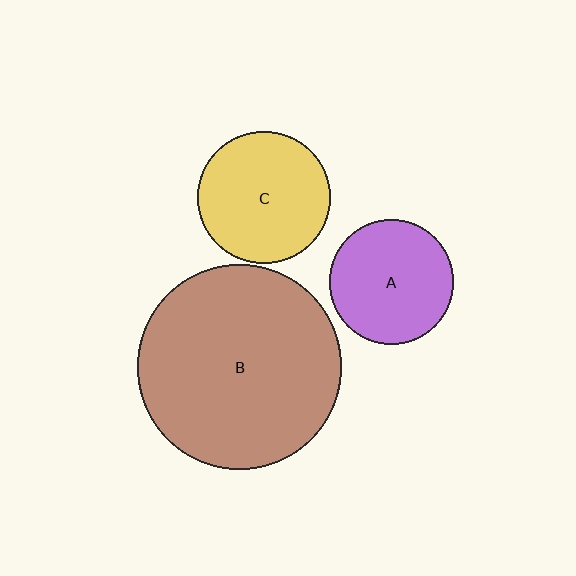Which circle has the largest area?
Circle B (brown).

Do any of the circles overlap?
No, none of the circles overlap.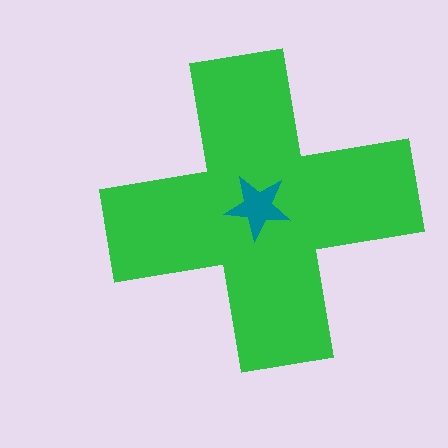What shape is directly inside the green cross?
The teal star.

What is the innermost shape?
The teal star.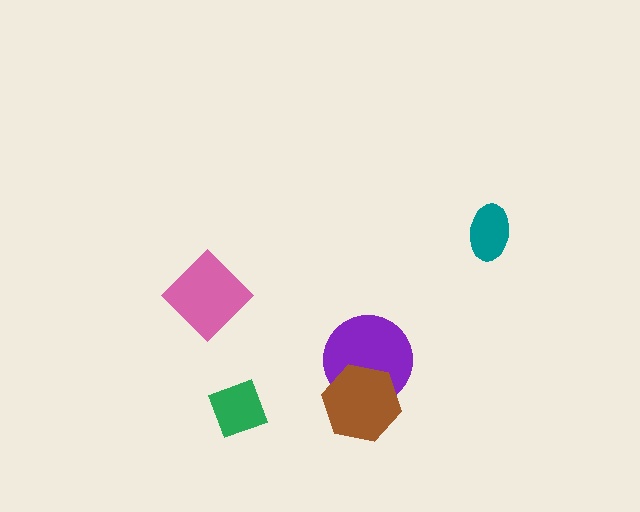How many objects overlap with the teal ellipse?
0 objects overlap with the teal ellipse.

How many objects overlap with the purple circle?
1 object overlaps with the purple circle.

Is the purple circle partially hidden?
Yes, it is partially covered by another shape.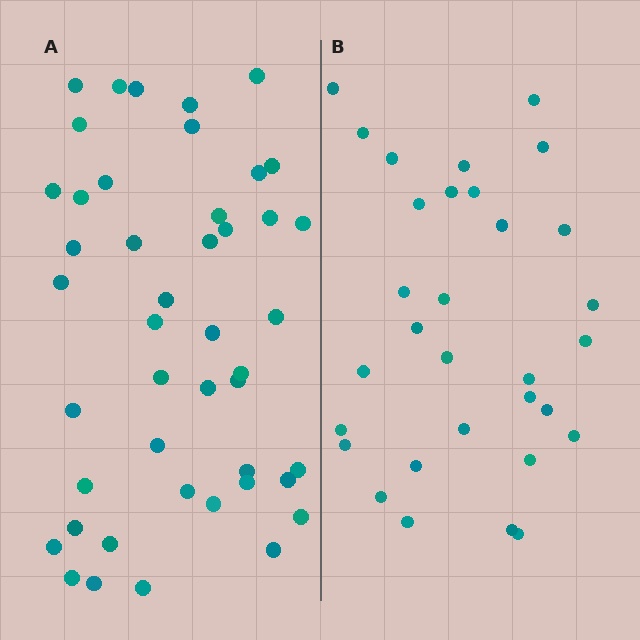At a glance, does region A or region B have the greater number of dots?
Region A (the left region) has more dots.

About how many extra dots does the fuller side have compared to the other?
Region A has approximately 15 more dots than region B.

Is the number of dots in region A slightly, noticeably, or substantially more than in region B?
Region A has substantially more. The ratio is roughly 1.5 to 1.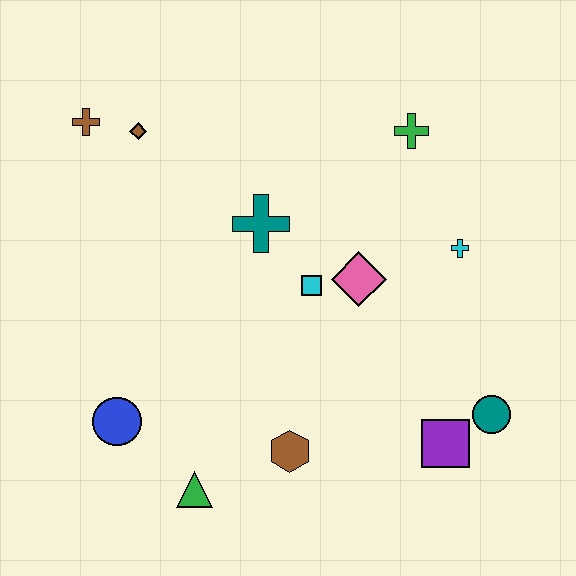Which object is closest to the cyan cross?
The pink diamond is closest to the cyan cross.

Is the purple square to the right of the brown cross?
Yes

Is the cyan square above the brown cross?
No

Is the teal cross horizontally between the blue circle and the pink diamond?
Yes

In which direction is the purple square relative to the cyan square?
The purple square is below the cyan square.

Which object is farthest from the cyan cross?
The brown cross is farthest from the cyan cross.